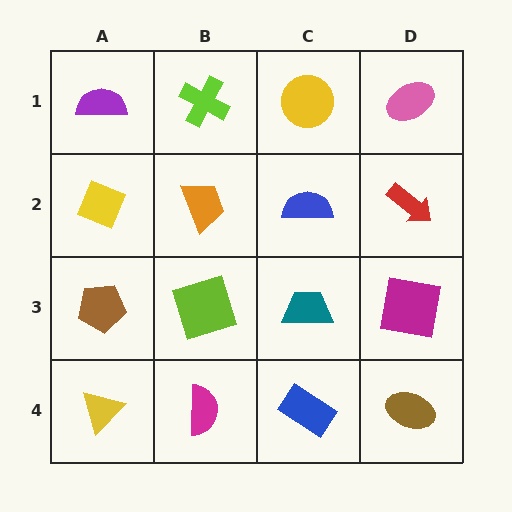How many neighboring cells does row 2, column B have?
4.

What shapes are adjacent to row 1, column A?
A yellow diamond (row 2, column A), a lime cross (row 1, column B).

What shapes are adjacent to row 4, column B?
A lime square (row 3, column B), a yellow triangle (row 4, column A), a blue rectangle (row 4, column C).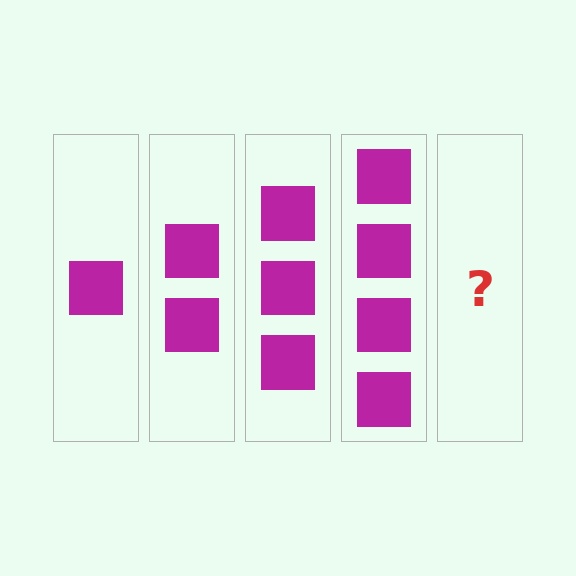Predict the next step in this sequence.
The next step is 5 squares.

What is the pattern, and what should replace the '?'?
The pattern is that each step adds one more square. The '?' should be 5 squares.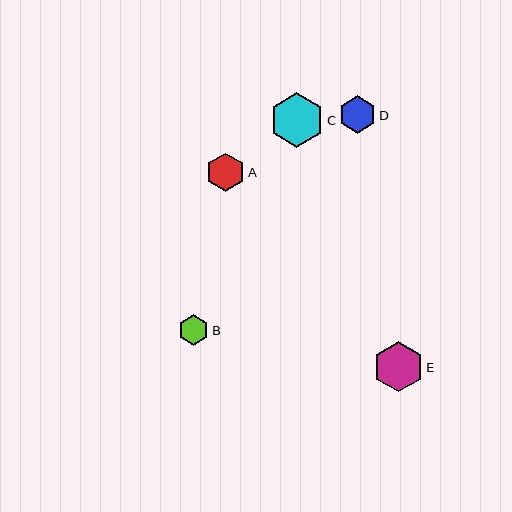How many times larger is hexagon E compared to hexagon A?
Hexagon E is approximately 1.3 times the size of hexagon A.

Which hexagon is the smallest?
Hexagon B is the smallest with a size of approximately 30 pixels.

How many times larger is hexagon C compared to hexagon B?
Hexagon C is approximately 1.8 times the size of hexagon B.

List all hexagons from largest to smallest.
From largest to smallest: C, E, A, D, B.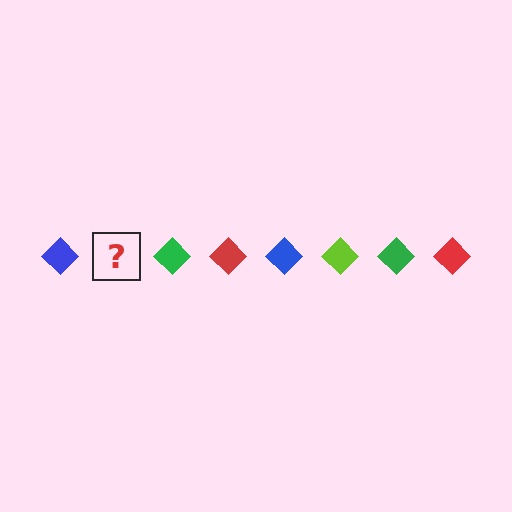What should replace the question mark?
The question mark should be replaced with a lime diamond.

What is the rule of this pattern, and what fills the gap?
The rule is that the pattern cycles through blue, lime, green, red diamonds. The gap should be filled with a lime diamond.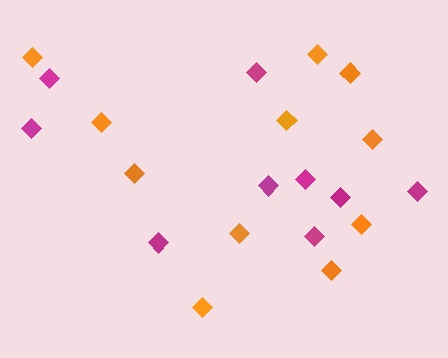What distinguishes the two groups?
There are 2 groups: one group of orange diamonds (11) and one group of magenta diamonds (9).